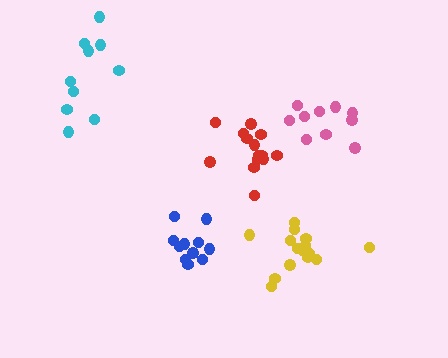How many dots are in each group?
Group 1: 10 dots, Group 2: 15 dots, Group 3: 11 dots, Group 4: 14 dots, Group 5: 10 dots (60 total).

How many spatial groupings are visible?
There are 5 spatial groupings.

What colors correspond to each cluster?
The clusters are colored: cyan, yellow, blue, red, pink.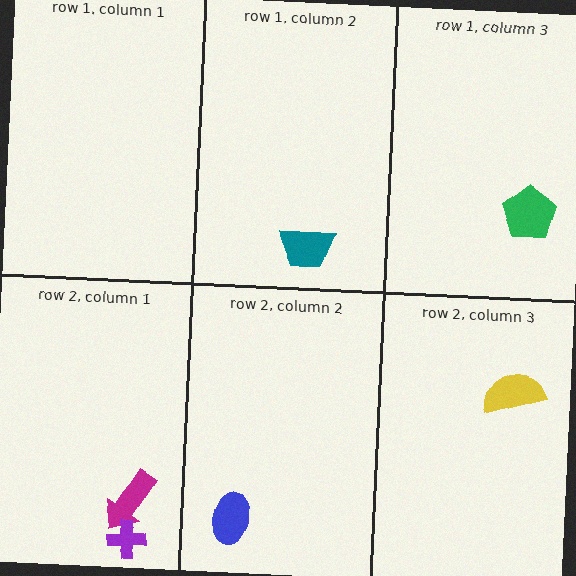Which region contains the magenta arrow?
The row 2, column 1 region.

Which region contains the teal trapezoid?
The row 1, column 2 region.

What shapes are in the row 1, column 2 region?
The teal trapezoid.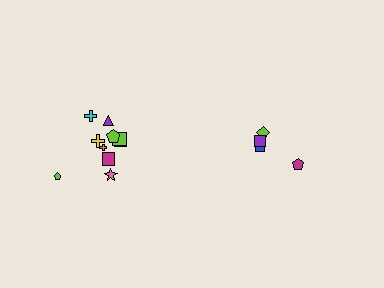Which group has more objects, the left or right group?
The left group.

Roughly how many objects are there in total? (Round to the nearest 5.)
Roughly 15 objects in total.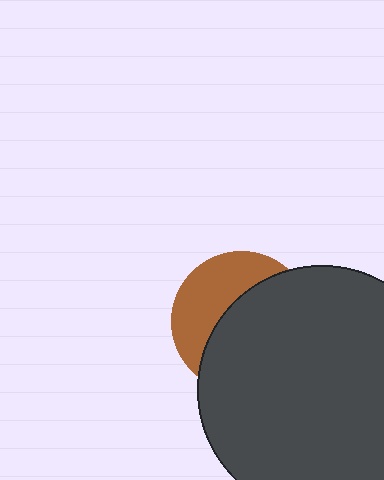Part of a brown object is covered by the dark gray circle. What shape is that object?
It is a circle.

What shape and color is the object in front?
The object in front is a dark gray circle.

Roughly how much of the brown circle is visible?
A small part of it is visible (roughly 39%).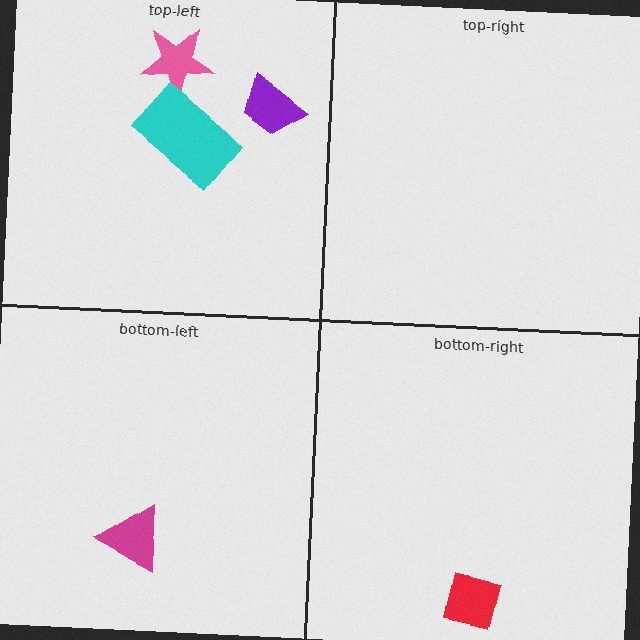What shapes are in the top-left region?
The purple trapezoid, the pink star, the cyan rectangle.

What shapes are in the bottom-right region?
The red square.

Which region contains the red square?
The bottom-right region.